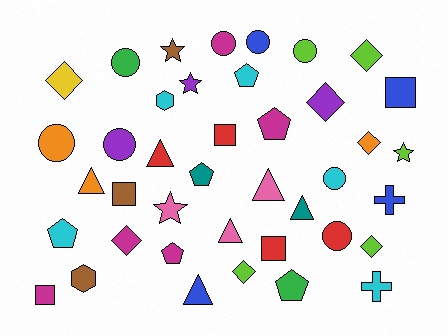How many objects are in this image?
There are 40 objects.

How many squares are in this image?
There are 5 squares.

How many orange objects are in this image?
There are 3 orange objects.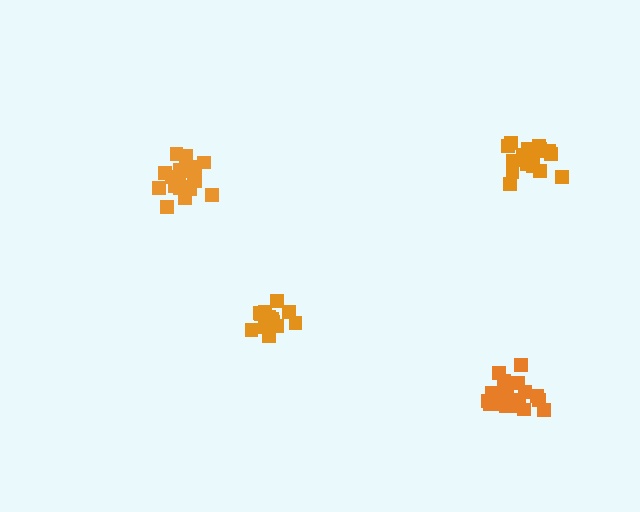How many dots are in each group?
Group 1: 21 dots, Group 2: 21 dots, Group 3: 16 dots, Group 4: 19 dots (77 total).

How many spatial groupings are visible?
There are 4 spatial groupings.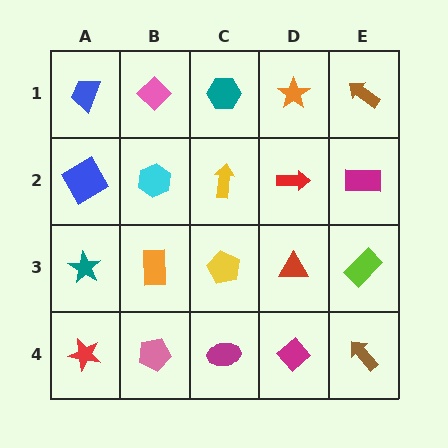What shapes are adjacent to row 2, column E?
A brown arrow (row 1, column E), a lime rectangle (row 3, column E), a red arrow (row 2, column D).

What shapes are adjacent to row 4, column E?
A lime rectangle (row 3, column E), a magenta diamond (row 4, column D).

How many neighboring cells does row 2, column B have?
4.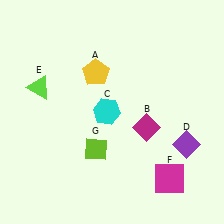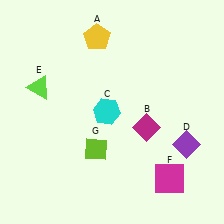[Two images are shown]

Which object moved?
The yellow pentagon (A) moved up.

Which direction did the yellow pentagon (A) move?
The yellow pentagon (A) moved up.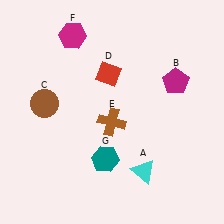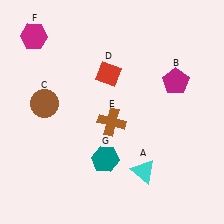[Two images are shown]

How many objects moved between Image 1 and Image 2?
1 object moved between the two images.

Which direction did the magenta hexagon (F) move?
The magenta hexagon (F) moved left.